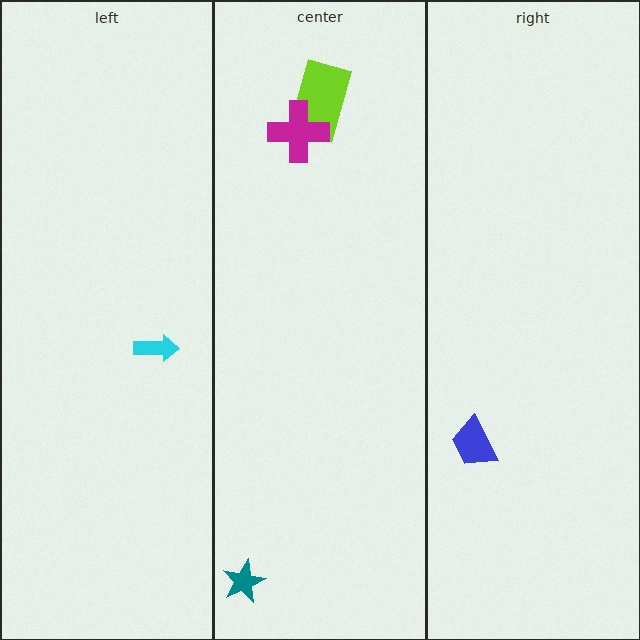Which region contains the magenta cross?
The center region.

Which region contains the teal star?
The center region.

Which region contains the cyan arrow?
The left region.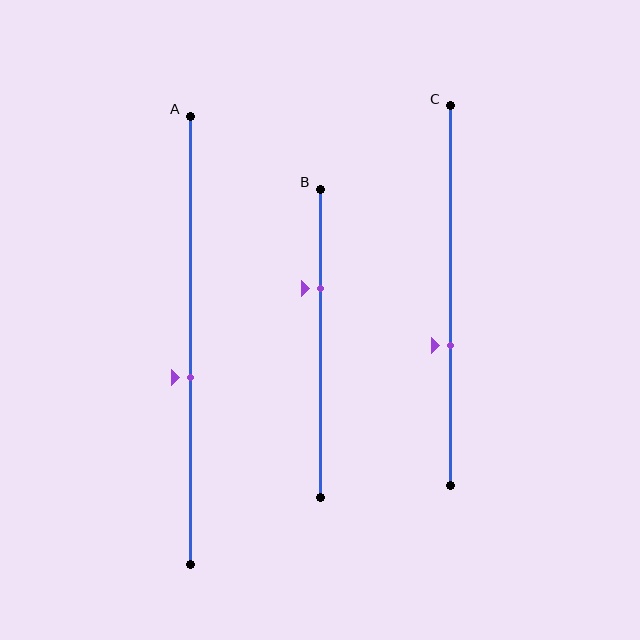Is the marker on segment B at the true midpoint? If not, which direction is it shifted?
No, the marker on segment B is shifted upward by about 18% of the segment length.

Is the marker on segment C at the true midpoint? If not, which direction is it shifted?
No, the marker on segment C is shifted downward by about 13% of the segment length.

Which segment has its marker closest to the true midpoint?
Segment A has its marker closest to the true midpoint.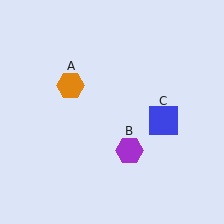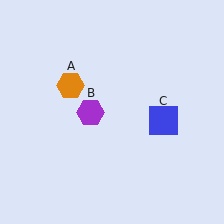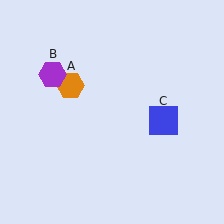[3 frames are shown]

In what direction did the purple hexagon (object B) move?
The purple hexagon (object B) moved up and to the left.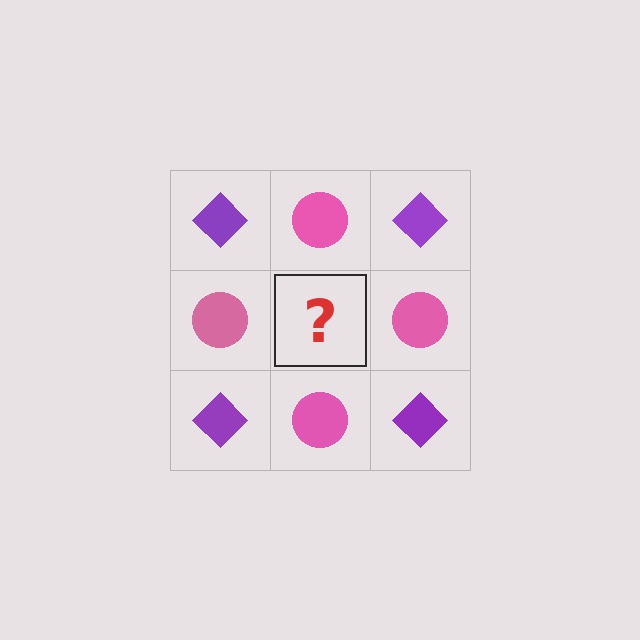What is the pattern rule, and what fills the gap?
The rule is that it alternates purple diamond and pink circle in a checkerboard pattern. The gap should be filled with a purple diamond.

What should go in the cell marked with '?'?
The missing cell should contain a purple diamond.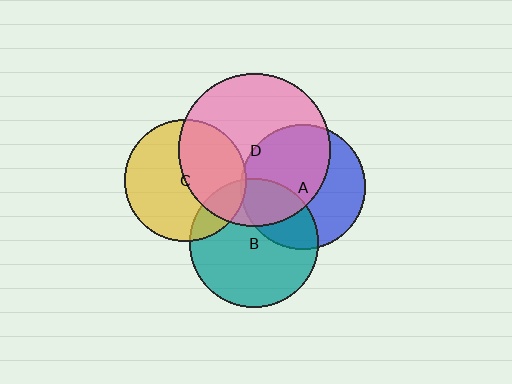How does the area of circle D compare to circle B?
Approximately 1.4 times.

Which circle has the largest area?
Circle D (pink).